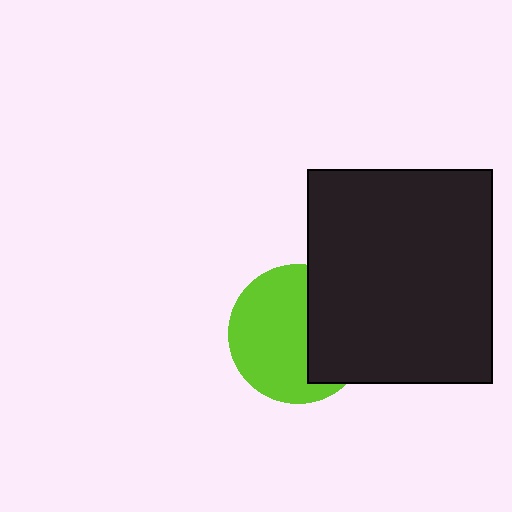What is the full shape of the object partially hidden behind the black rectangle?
The partially hidden object is a lime circle.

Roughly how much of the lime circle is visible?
About half of it is visible (roughly 62%).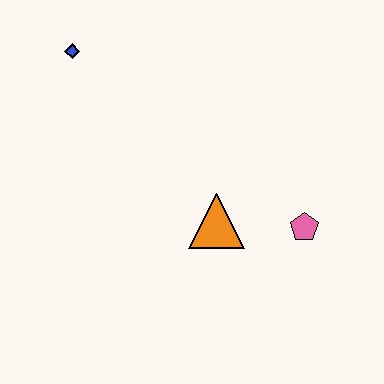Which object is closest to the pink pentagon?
The orange triangle is closest to the pink pentagon.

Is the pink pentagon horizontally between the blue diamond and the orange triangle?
No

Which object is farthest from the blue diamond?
The pink pentagon is farthest from the blue diamond.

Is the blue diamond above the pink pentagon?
Yes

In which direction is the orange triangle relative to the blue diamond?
The orange triangle is below the blue diamond.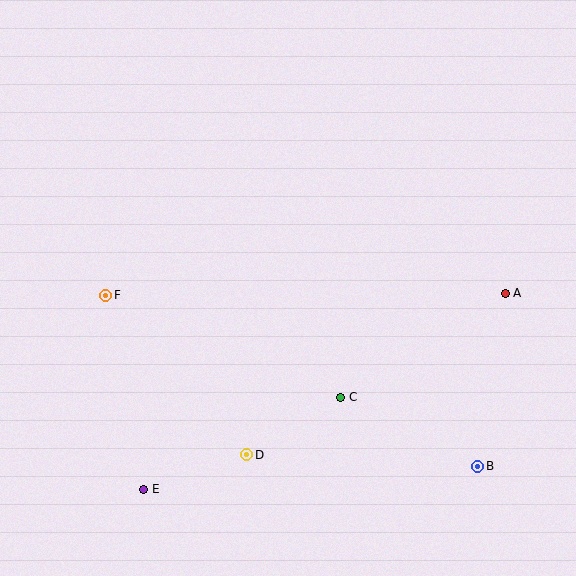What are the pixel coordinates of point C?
Point C is at (341, 397).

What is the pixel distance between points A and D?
The distance between A and D is 305 pixels.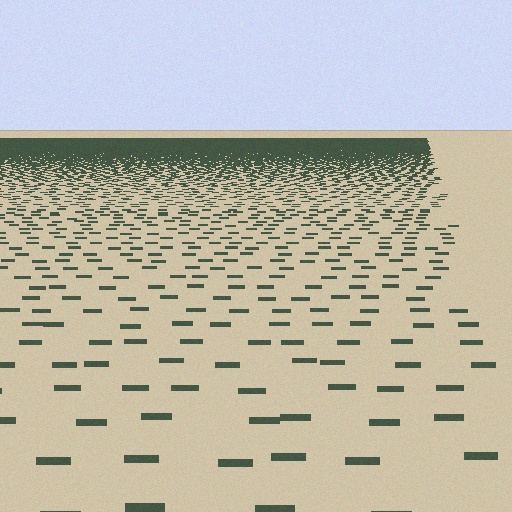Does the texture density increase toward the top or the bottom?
Density increases toward the top.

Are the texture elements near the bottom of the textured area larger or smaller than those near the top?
Larger. Near the bottom, elements are closer to the viewer and appear at a bigger on-screen size.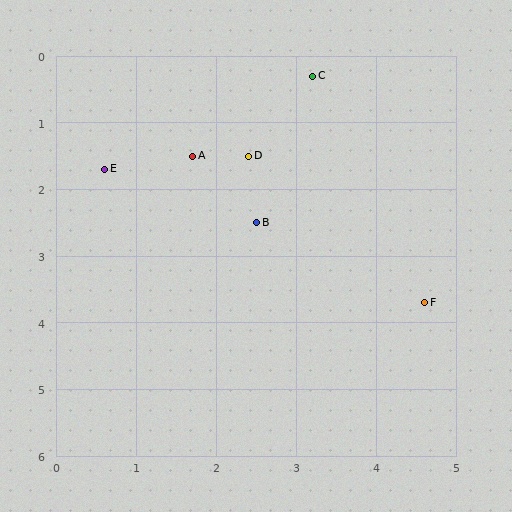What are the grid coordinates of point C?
Point C is at approximately (3.2, 0.3).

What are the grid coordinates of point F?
Point F is at approximately (4.6, 3.7).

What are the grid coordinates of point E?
Point E is at approximately (0.6, 1.7).